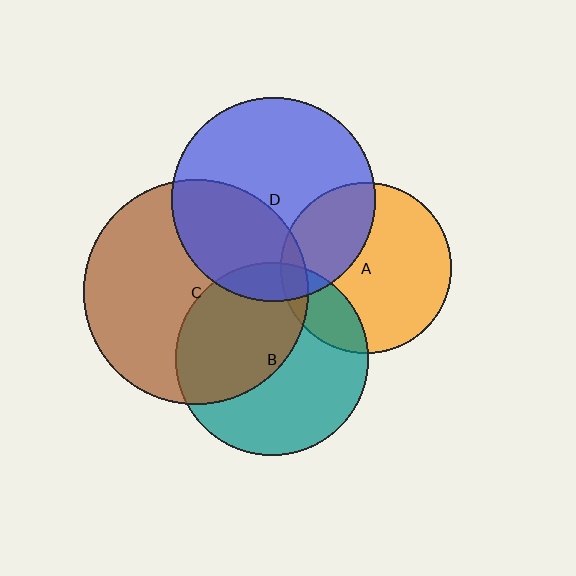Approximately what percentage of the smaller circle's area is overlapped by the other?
Approximately 20%.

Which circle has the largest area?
Circle C (brown).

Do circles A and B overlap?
Yes.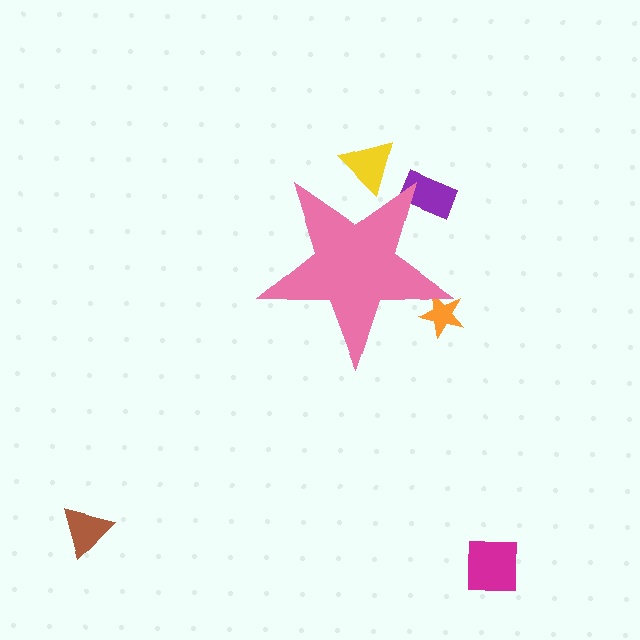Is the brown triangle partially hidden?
No, the brown triangle is fully visible.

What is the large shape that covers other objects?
A pink star.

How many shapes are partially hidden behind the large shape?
3 shapes are partially hidden.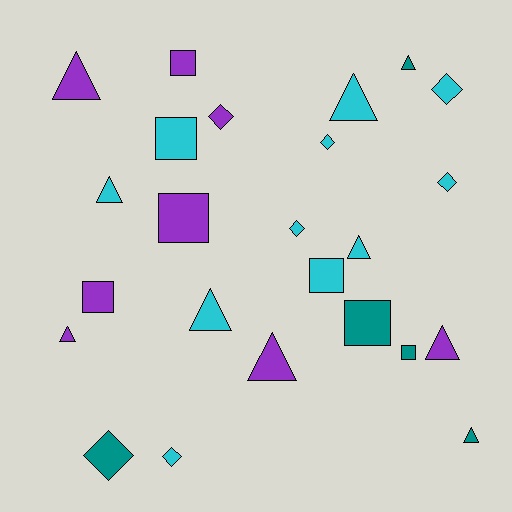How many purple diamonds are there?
There is 1 purple diamond.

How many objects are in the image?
There are 24 objects.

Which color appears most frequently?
Cyan, with 11 objects.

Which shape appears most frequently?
Triangle, with 10 objects.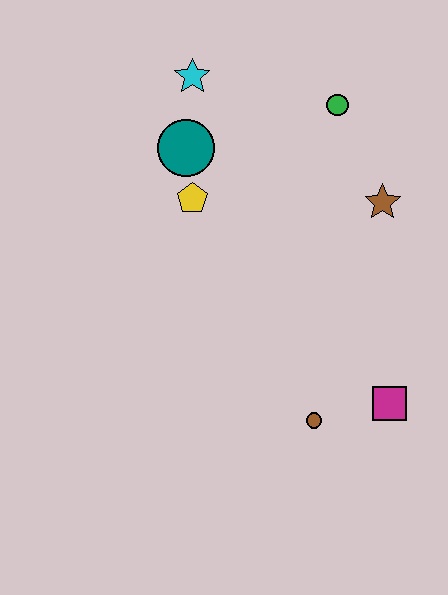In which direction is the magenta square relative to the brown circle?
The magenta square is to the right of the brown circle.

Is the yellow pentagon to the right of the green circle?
No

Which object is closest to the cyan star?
The teal circle is closest to the cyan star.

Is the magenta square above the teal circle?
No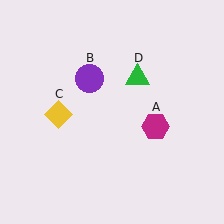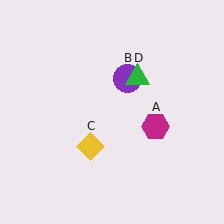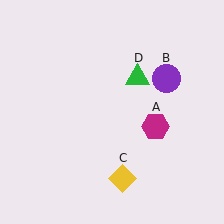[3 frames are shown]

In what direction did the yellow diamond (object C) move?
The yellow diamond (object C) moved down and to the right.